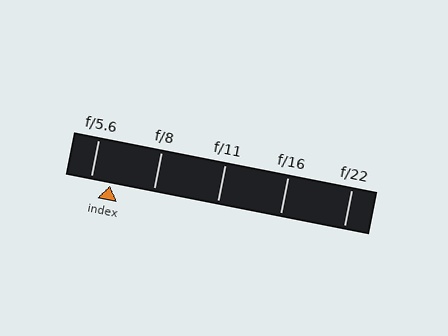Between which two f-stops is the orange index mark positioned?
The index mark is between f/5.6 and f/8.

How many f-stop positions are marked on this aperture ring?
There are 5 f-stop positions marked.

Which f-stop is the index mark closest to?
The index mark is closest to f/5.6.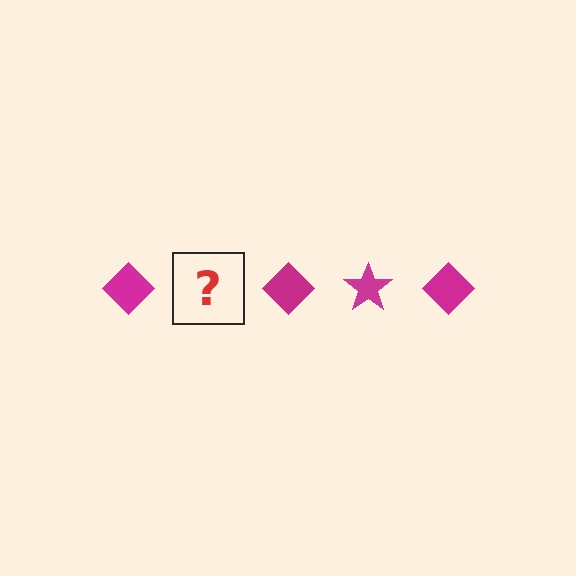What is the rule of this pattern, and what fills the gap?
The rule is that the pattern cycles through diamond, star shapes in magenta. The gap should be filled with a magenta star.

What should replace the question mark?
The question mark should be replaced with a magenta star.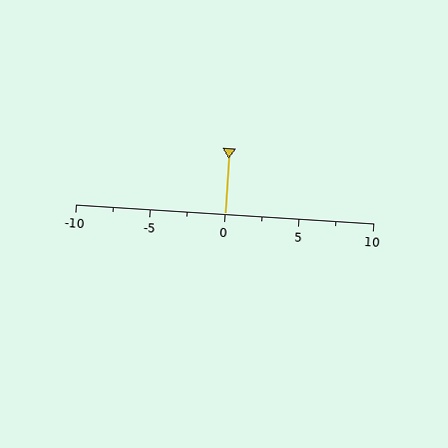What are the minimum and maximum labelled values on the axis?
The axis runs from -10 to 10.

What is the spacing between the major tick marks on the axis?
The major ticks are spaced 5 apart.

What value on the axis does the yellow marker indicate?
The marker indicates approximately 0.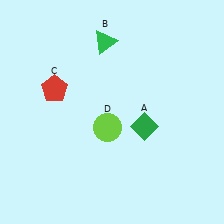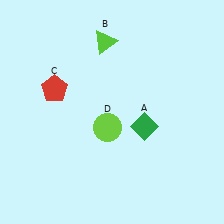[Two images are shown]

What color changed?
The triangle (B) changed from green in Image 1 to lime in Image 2.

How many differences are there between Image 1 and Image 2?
There is 1 difference between the two images.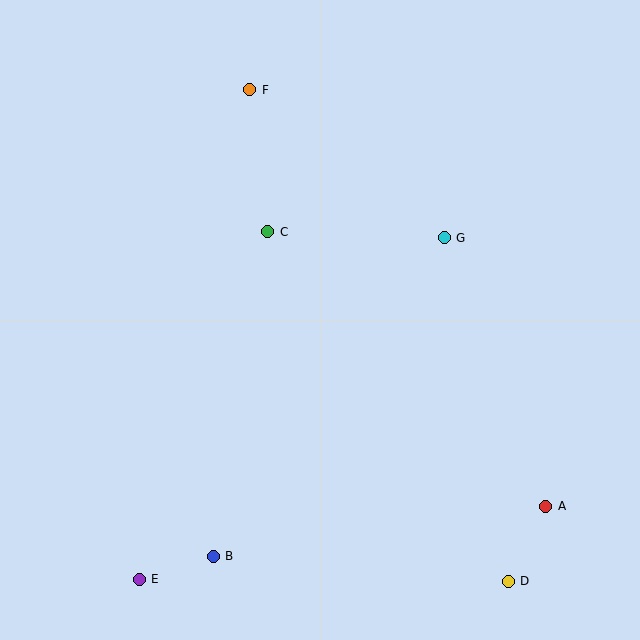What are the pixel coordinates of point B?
Point B is at (213, 556).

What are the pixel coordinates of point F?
Point F is at (250, 90).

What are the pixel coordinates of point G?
Point G is at (444, 238).